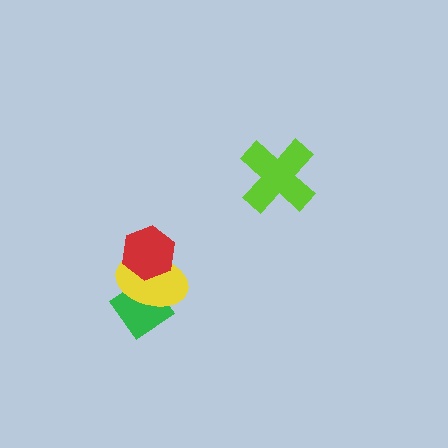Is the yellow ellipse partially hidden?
Yes, it is partially covered by another shape.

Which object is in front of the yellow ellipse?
The red hexagon is in front of the yellow ellipse.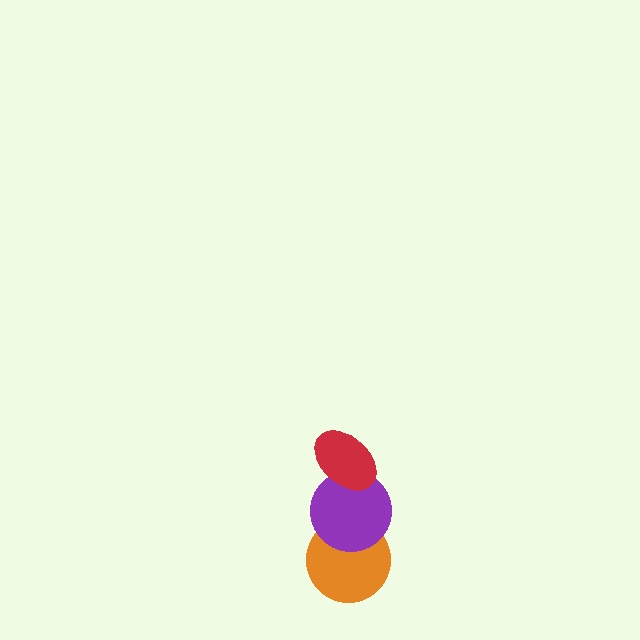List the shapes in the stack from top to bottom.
From top to bottom: the red ellipse, the purple circle, the orange circle.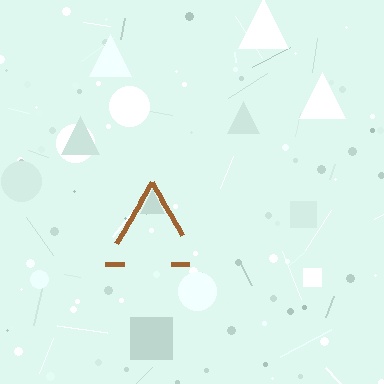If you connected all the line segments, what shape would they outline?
They would outline a triangle.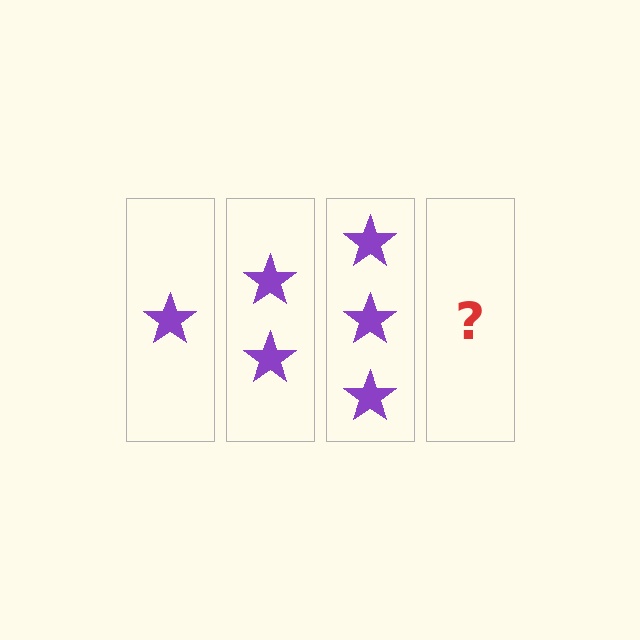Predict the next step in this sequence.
The next step is 4 stars.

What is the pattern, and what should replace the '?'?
The pattern is that each step adds one more star. The '?' should be 4 stars.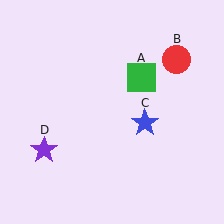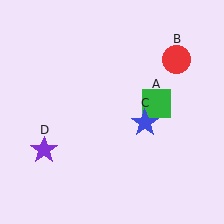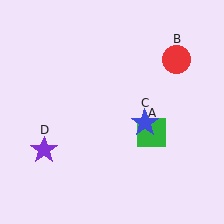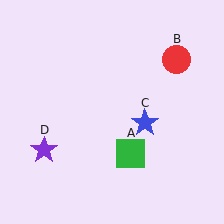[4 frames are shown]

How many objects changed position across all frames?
1 object changed position: green square (object A).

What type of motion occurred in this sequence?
The green square (object A) rotated clockwise around the center of the scene.